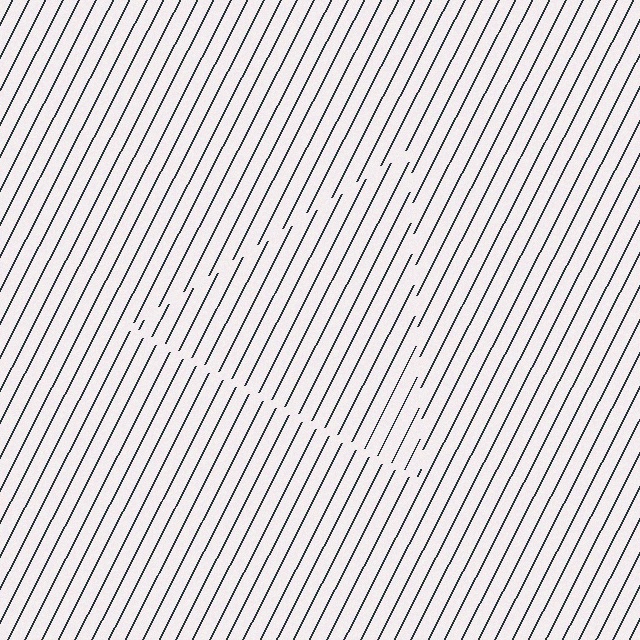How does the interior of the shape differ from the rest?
The interior of the shape contains the same grating, shifted by half a period — the contour is defined by the phase discontinuity where line-ends from the inner and outer gratings abut.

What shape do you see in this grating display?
An illusory triangle. The interior of the shape contains the same grating, shifted by half a period — the contour is defined by the phase discontinuity where line-ends from the inner and outer gratings abut.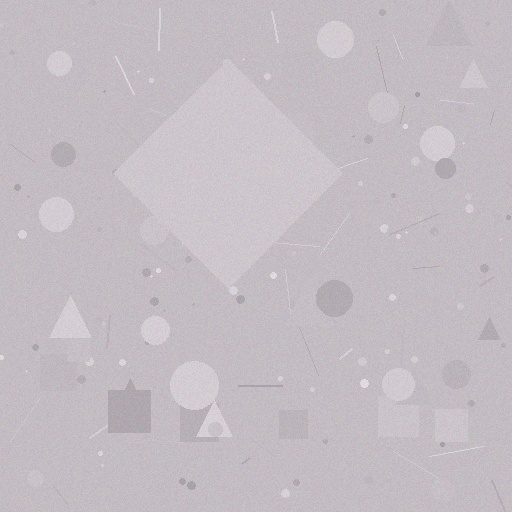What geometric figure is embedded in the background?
A diamond is embedded in the background.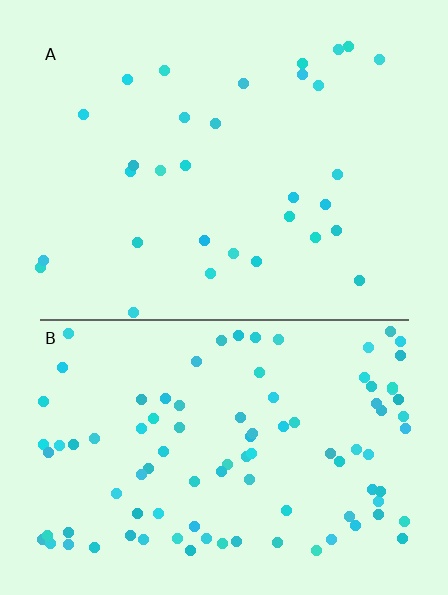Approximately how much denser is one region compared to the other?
Approximately 3.1× — region B over region A.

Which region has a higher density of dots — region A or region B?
B (the bottom).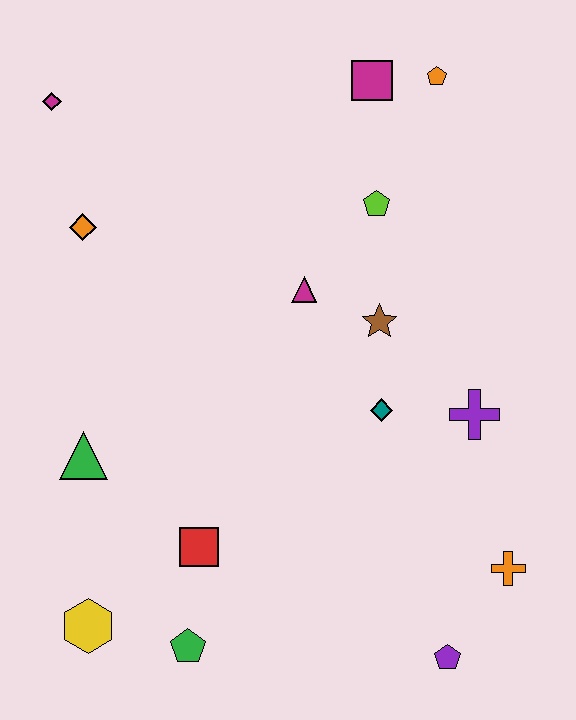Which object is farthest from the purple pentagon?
The magenta diamond is farthest from the purple pentagon.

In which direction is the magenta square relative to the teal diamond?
The magenta square is above the teal diamond.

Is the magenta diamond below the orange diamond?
No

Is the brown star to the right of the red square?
Yes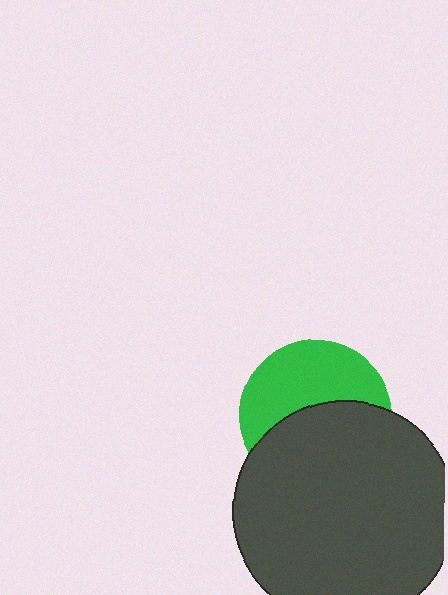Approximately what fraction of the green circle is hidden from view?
Roughly 52% of the green circle is hidden behind the dark gray circle.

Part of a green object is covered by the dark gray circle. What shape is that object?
It is a circle.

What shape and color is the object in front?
The object in front is a dark gray circle.